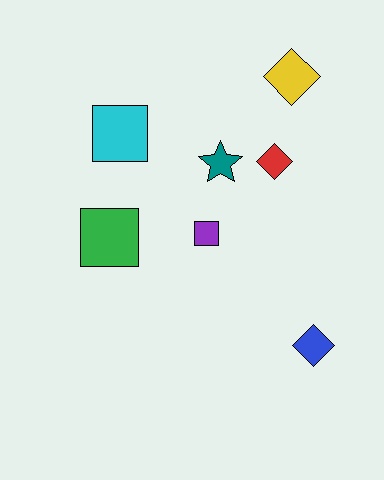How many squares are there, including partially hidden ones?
There are 3 squares.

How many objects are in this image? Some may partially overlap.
There are 7 objects.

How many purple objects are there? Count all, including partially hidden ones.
There is 1 purple object.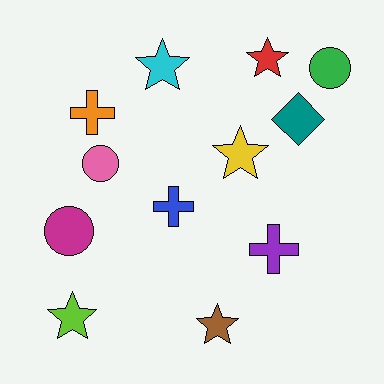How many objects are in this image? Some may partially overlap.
There are 12 objects.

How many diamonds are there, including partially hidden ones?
There is 1 diamond.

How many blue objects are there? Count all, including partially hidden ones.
There is 1 blue object.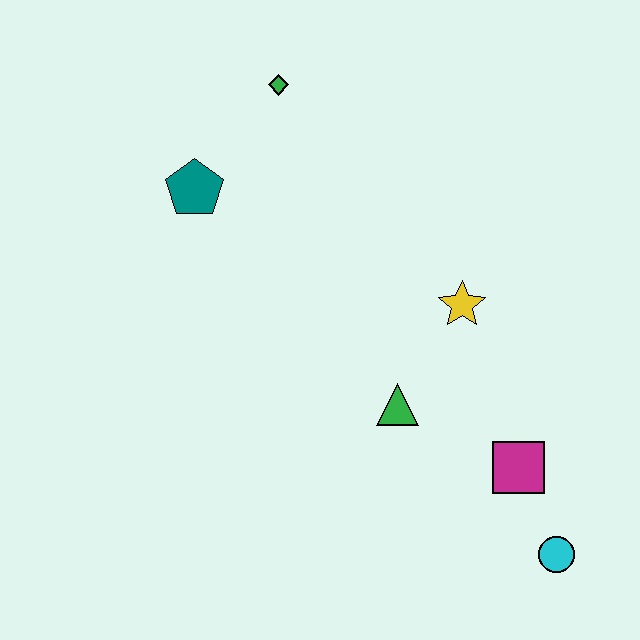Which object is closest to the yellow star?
The green triangle is closest to the yellow star.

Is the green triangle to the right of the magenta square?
No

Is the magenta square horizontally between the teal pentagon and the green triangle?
No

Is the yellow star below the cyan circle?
No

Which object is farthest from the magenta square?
The green diamond is farthest from the magenta square.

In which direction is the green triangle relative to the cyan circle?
The green triangle is to the left of the cyan circle.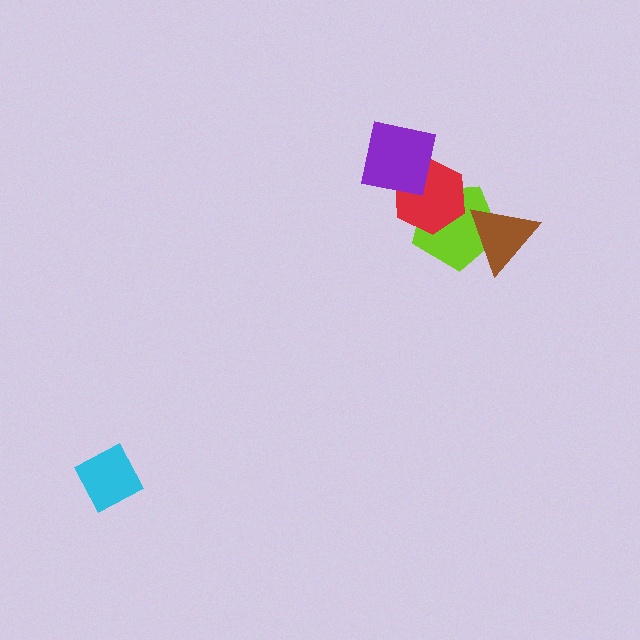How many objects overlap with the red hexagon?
2 objects overlap with the red hexagon.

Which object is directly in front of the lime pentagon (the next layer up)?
The brown triangle is directly in front of the lime pentagon.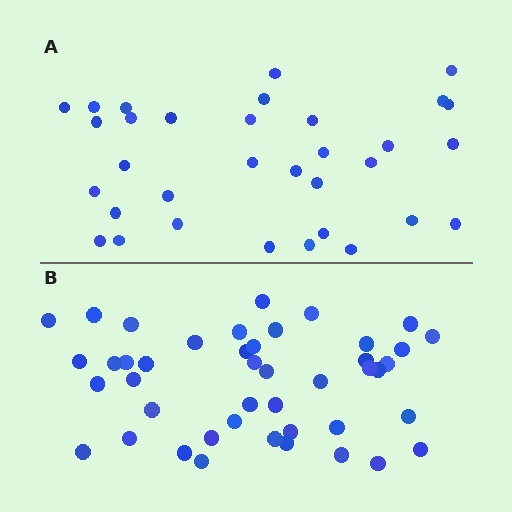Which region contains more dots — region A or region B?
Region B (the bottom region) has more dots.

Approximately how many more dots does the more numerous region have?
Region B has roughly 12 or so more dots than region A.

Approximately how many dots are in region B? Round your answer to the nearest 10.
About 40 dots. (The exact count is 44, which rounds to 40.)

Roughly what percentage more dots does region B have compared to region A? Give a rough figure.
About 35% more.